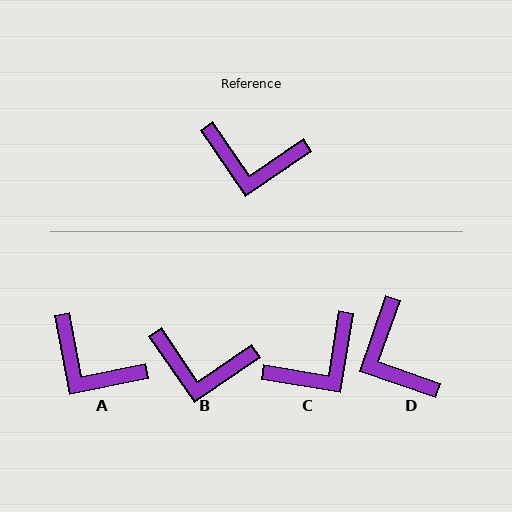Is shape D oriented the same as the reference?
No, it is off by about 54 degrees.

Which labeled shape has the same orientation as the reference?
B.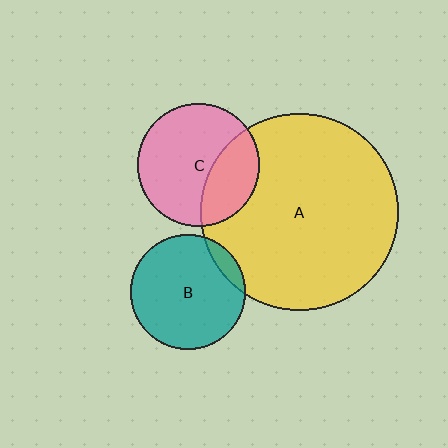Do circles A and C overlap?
Yes.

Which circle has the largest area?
Circle A (yellow).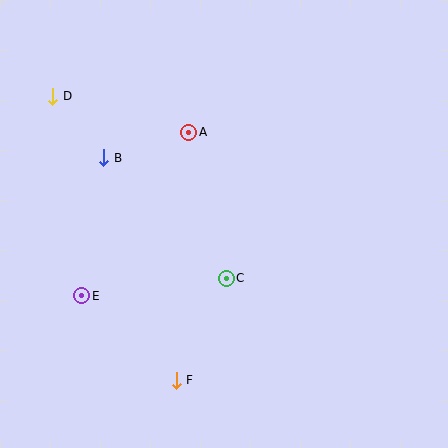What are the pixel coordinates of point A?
Point A is at (189, 132).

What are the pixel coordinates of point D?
Point D is at (53, 96).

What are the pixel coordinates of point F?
Point F is at (176, 380).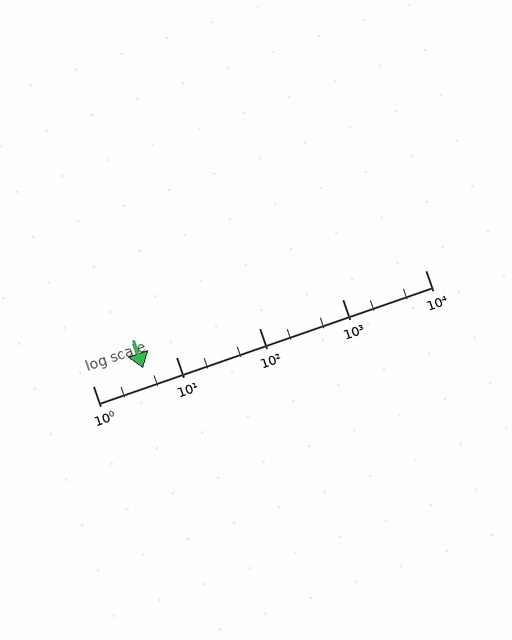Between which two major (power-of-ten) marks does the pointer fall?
The pointer is between 1 and 10.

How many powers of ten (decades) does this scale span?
The scale spans 4 decades, from 1 to 10000.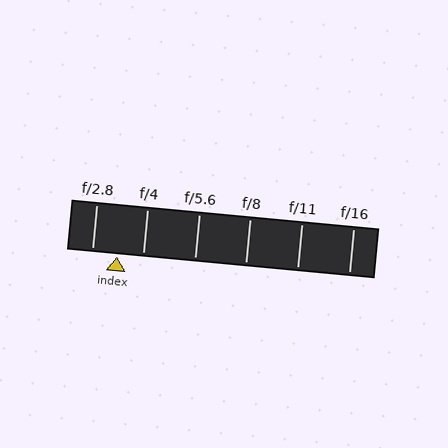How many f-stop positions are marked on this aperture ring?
There are 6 f-stop positions marked.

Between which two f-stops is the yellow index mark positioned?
The index mark is between f/2.8 and f/4.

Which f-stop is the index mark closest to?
The index mark is closest to f/2.8.